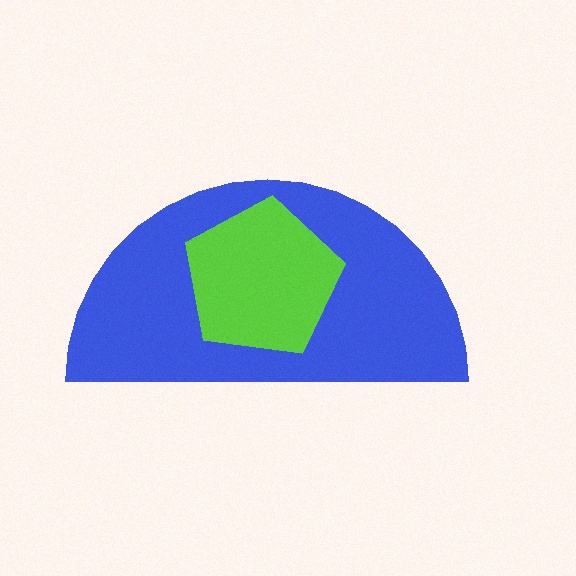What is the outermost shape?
The blue semicircle.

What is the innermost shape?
The lime pentagon.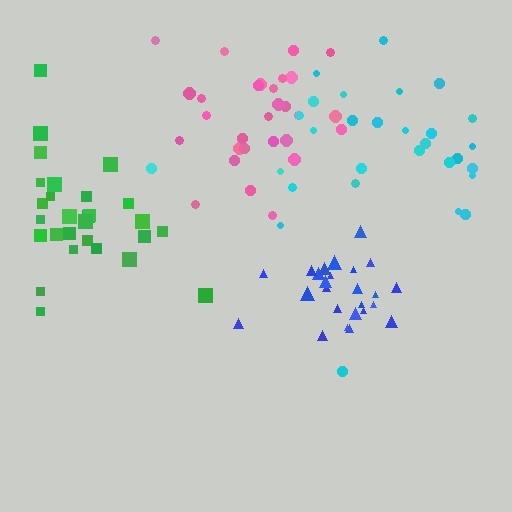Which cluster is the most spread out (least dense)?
Cyan.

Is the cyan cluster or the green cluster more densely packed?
Green.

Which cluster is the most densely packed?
Blue.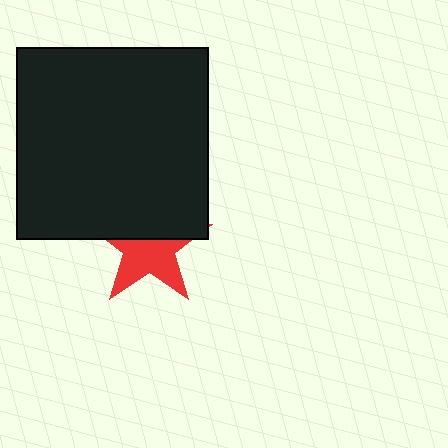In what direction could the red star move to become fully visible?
The red star could move down. That would shift it out from behind the black square entirely.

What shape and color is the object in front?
The object in front is a black square.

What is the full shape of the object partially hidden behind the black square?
The partially hidden object is a red star.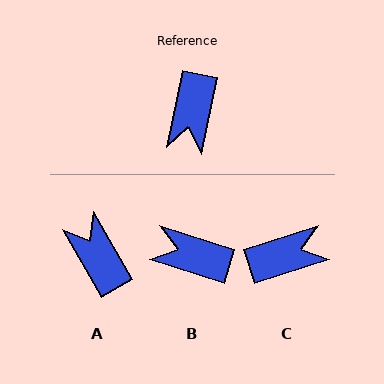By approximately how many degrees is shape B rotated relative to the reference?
Approximately 96 degrees clockwise.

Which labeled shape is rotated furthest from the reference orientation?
A, about 139 degrees away.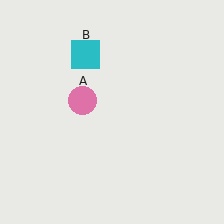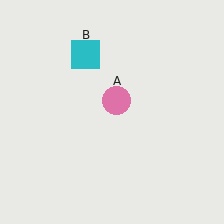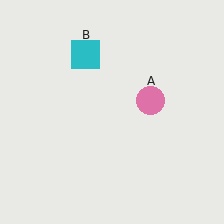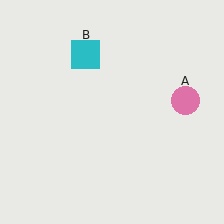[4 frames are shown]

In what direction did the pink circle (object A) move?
The pink circle (object A) moved right.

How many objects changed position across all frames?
1 object changed position: pink circle (object A).